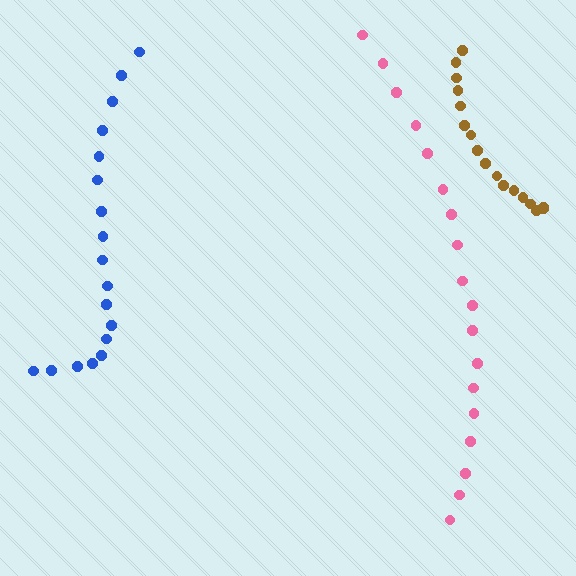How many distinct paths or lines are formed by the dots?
There are 3 distinct paths.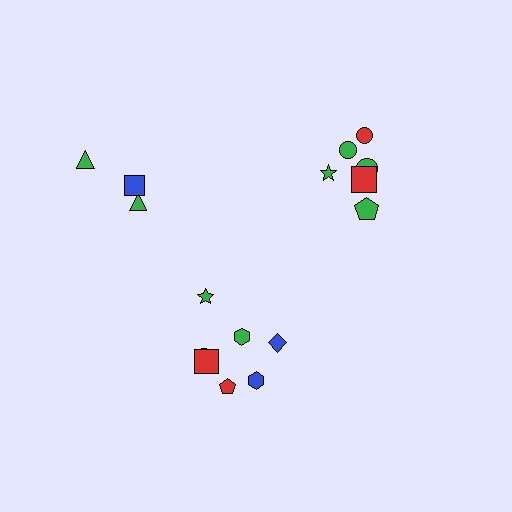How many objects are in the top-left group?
There are 3 objects.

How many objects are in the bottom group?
There are 7 objects.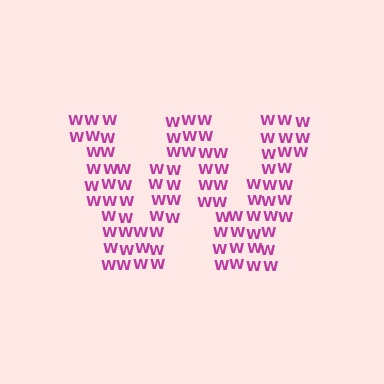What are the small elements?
The small elements are letter W's.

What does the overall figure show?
The overall figure shows the letter W.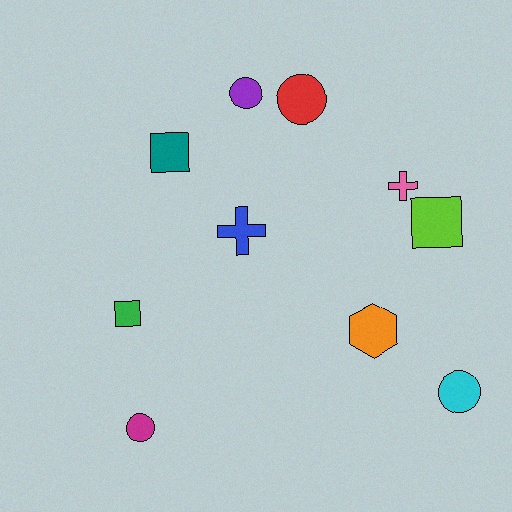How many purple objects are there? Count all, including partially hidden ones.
There is 1 purple object.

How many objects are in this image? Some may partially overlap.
There are 10 objects.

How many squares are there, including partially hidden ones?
There are 3 squares.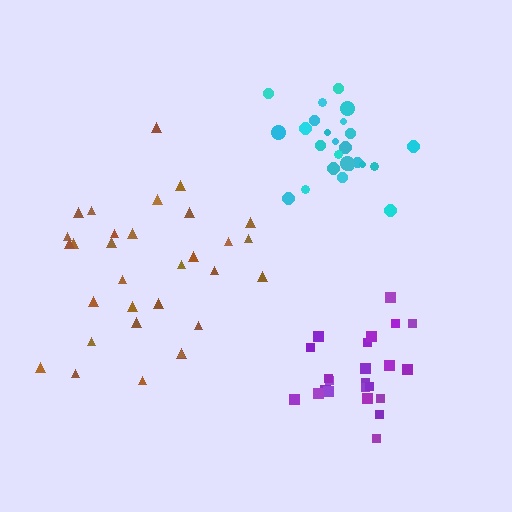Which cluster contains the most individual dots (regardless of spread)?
Brown (31).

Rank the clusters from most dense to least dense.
purple, cyan, brown.